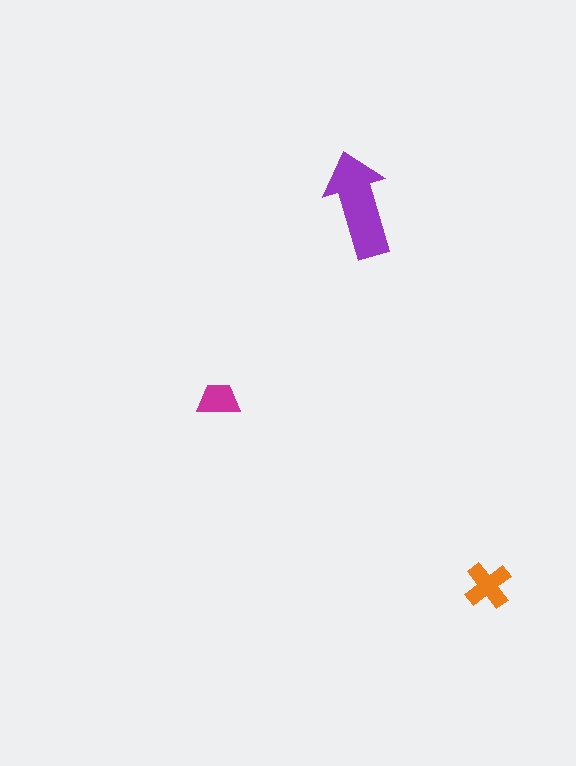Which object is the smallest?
The magenta trapezoid.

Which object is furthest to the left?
The magenta trapezoid is leftmost.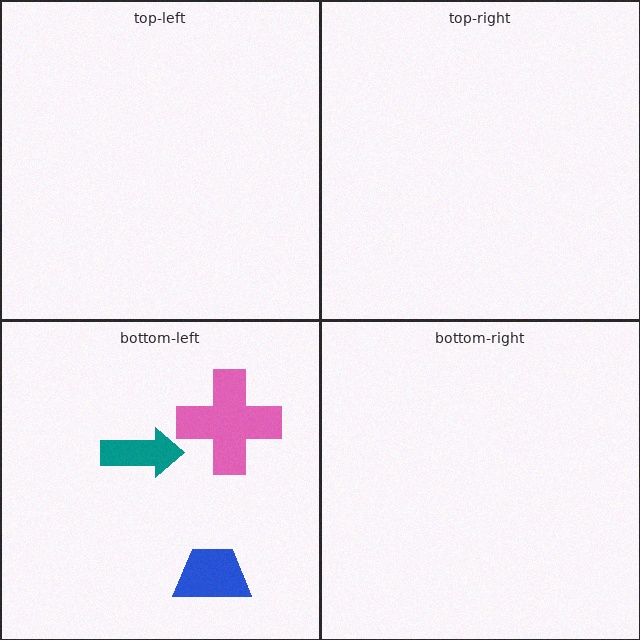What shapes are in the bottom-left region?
The blue trapezoid, the teal arrow, the pink cross.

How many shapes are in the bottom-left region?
3.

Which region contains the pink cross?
The bottom-left region.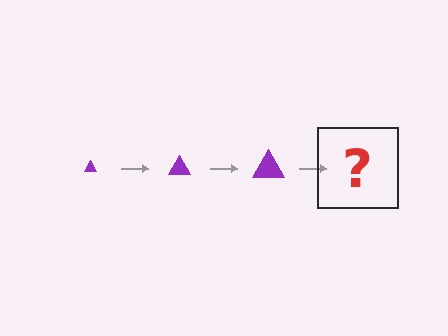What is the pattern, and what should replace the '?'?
The pattern is that the triangle gets progressively larger each step. The '?' should be a purple triangle, larger than the previous one.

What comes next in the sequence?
The next element should be a purple triangle, larger than the previous one.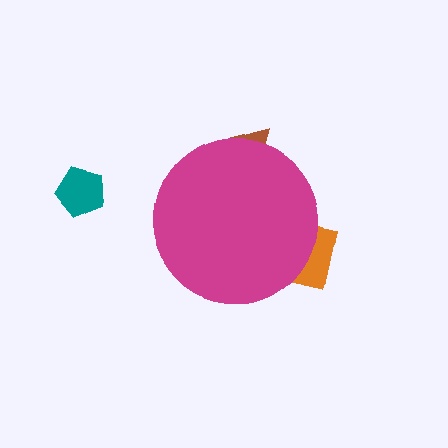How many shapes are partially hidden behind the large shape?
2 shapes are partially hidden.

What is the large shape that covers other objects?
A magenta circle.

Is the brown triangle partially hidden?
Yes, the brown triangle is partially hidden behind the magenta circle.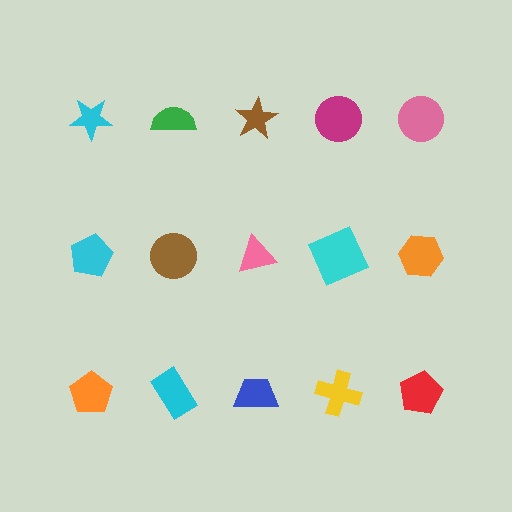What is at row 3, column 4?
A yellow cross.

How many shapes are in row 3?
5 shapes.